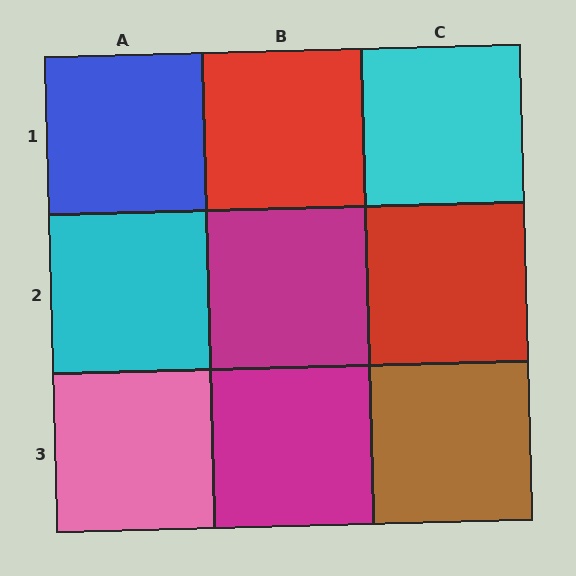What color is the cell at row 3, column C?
Brown.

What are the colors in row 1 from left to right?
Blue, red, cyan.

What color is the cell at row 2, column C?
Red.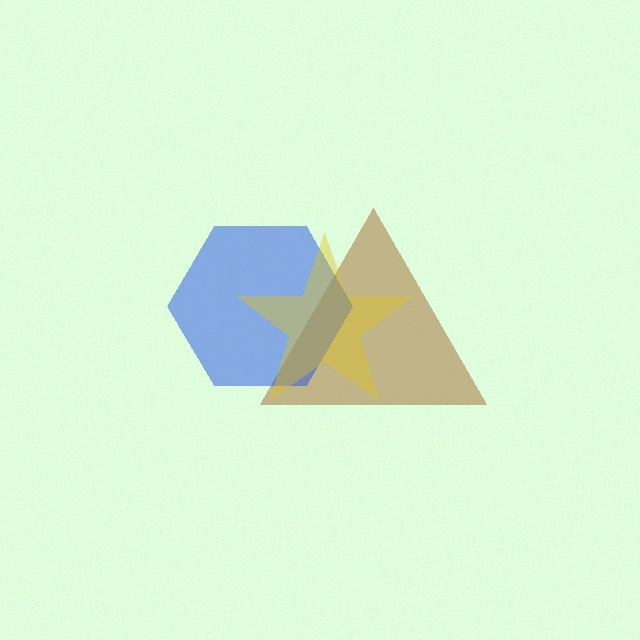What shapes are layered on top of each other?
The layered shapes are: a brown triangle, a blue hexagon, a yellow star.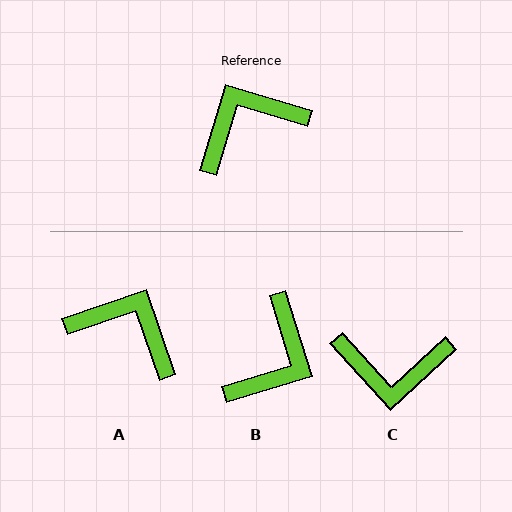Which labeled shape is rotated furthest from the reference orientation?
C, about 149 degrees away.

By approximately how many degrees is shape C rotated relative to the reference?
Approximately 149 degrees counter-clockwise.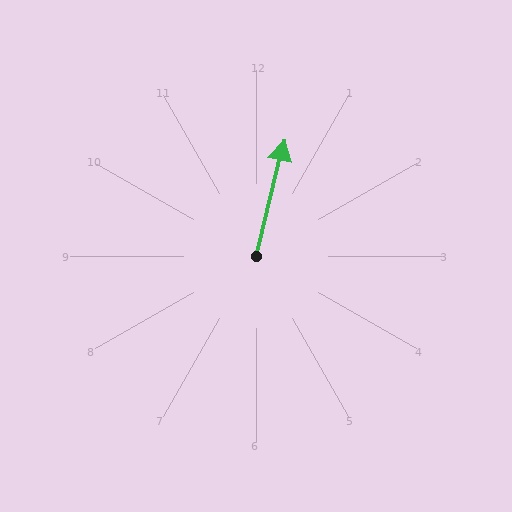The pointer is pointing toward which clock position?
Roughly 12 o'clock.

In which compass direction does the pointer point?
North.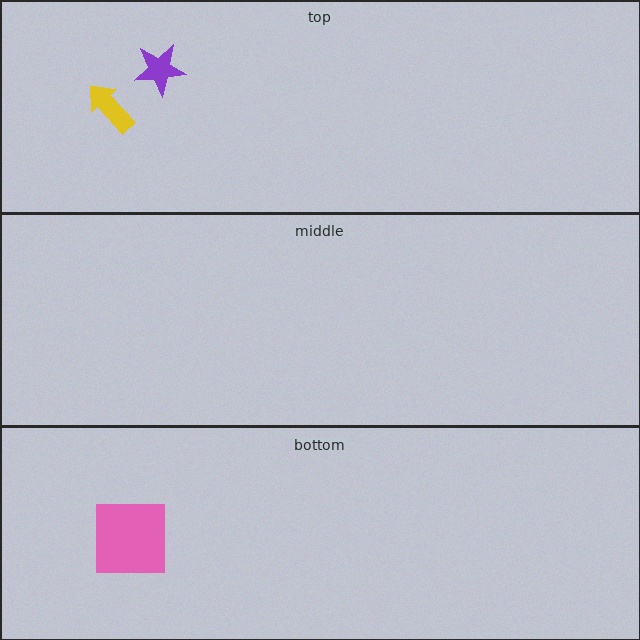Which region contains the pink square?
The bottom region.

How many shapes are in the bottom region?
1.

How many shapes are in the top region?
2.